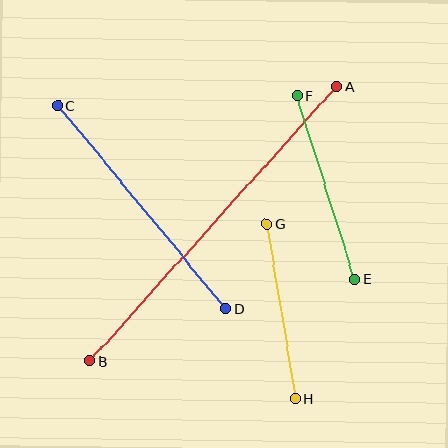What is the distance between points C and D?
The distance is approximately 264 pixels.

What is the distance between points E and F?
The distance is approximately 192 pixels.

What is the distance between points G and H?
The distance is approximately 177 pixels.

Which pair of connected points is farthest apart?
Points A and B are farthest apart.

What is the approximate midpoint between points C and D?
The midpoint is at approximately (142, 207) pixels.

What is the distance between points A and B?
The distance is approximately 369 pixels.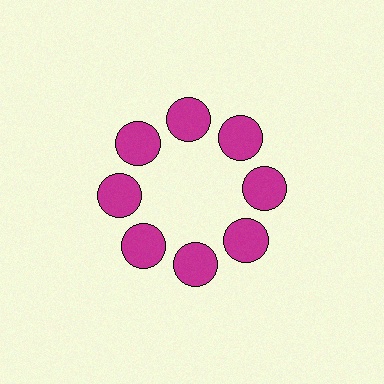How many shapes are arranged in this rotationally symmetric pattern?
There are 8 shapes, arranged in 8 groups of 1.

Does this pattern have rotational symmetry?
Yes, this pattern has 8-fold rotational symmetry. It looks the same after rotating 45 degrees around the center.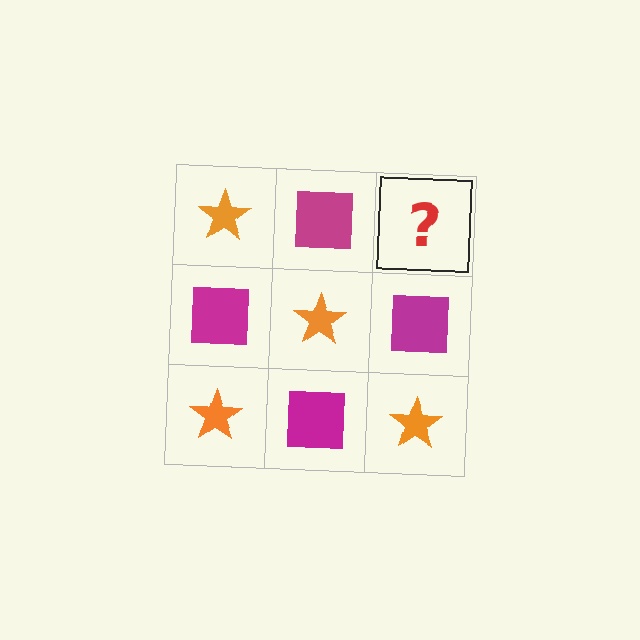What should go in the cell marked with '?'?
The missing cell should contain an orange star.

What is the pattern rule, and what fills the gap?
The rule is that it alternates orange star and magenta square in a checkerboard pattern. The gap should be filled with an orange star.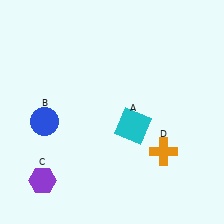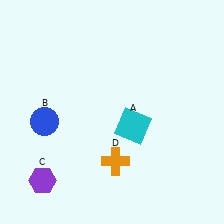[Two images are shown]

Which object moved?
The orange cross (D) moved left.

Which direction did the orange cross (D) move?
The orange cross (D) moved left.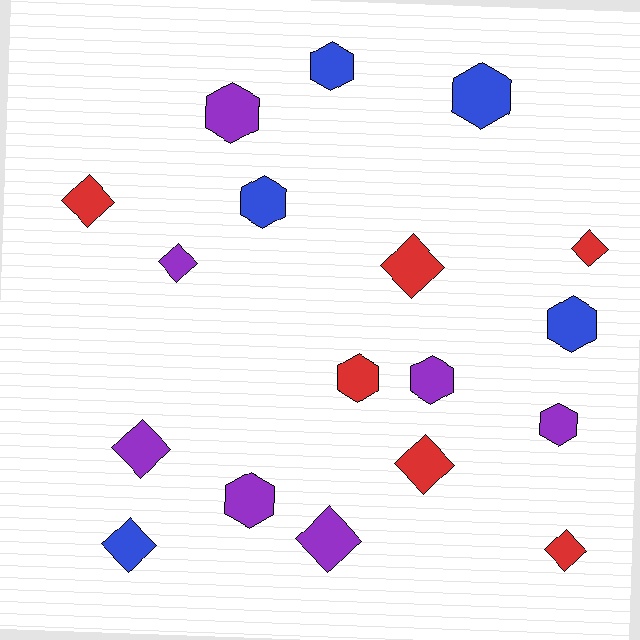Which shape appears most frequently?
Hexagon, with 9 objects.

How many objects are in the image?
There are 18 objects.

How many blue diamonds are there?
There is 1 blue diamond.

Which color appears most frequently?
Purple, with 7 objects.